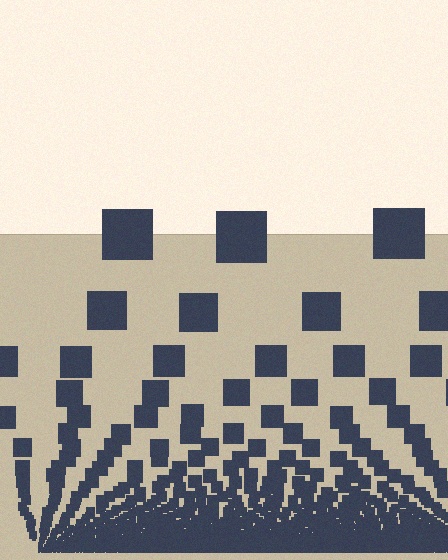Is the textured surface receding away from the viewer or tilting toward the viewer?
The surface appears to tilt toward the viewer. Texture elements get larger and sparser toward the top.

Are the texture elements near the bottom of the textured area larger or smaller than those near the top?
Smaller. The gradient is inverted — elements near the bottom are smaller and denser.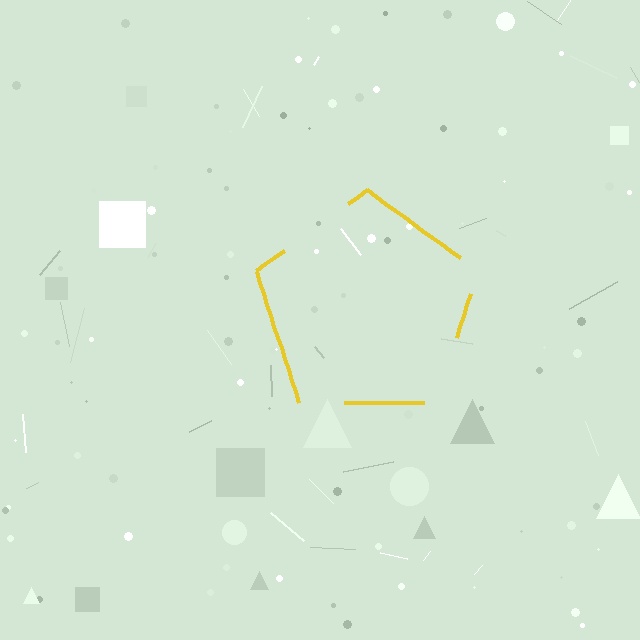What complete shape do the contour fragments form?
The contour fragments form a pentagon.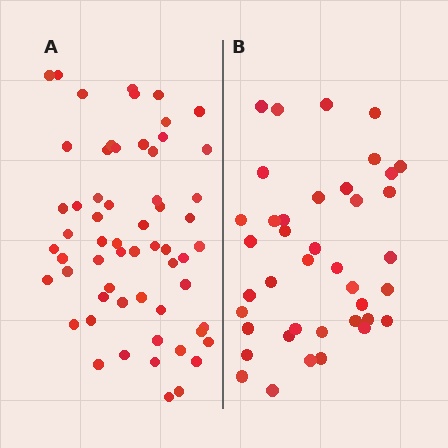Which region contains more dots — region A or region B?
Region A (the left region) has more dots.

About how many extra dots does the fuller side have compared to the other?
Region A has approximately 20 more dots than region B.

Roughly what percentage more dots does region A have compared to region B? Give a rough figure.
About 50% more.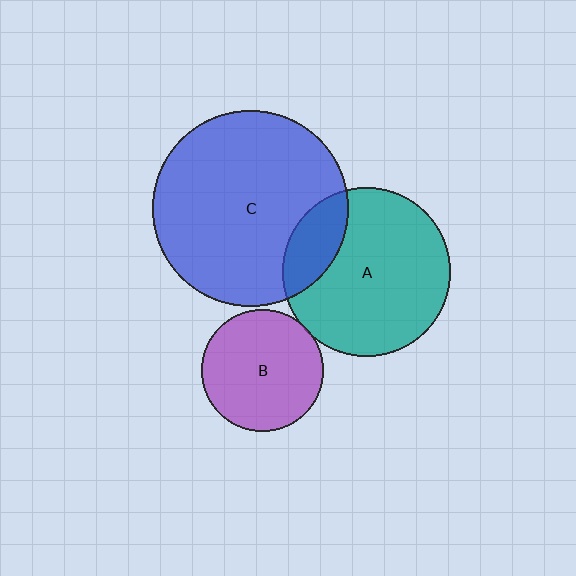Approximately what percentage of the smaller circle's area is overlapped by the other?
Approximately 20%.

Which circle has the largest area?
Circle C (blue).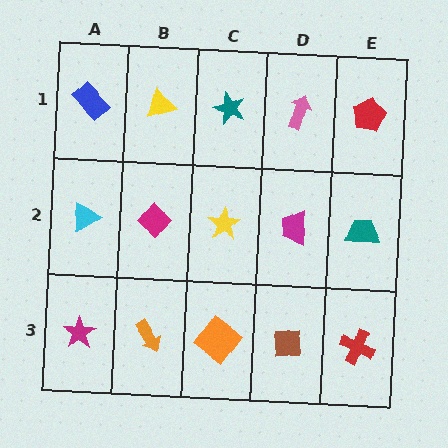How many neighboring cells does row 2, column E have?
3.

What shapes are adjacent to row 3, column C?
A yellow star (row 2, column C), an orange arrow (row 3, column B), a brown square (row 3, column D).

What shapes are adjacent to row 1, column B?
A magenta diamond (row 2, column B), a blue rectangle (row 1, column A), a teal star (row 1, column C).